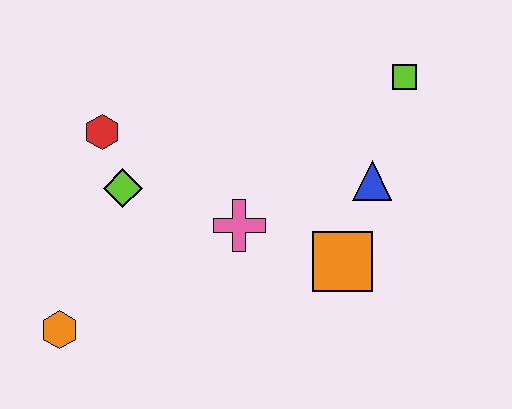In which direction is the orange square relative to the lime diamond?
The orange square is to the right of the lime diamond.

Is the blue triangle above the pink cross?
Yes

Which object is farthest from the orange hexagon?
The lime square is farthest from the orange hexagon.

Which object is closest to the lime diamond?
The red hexagon is closest to the lime diamond.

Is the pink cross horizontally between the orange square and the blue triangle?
No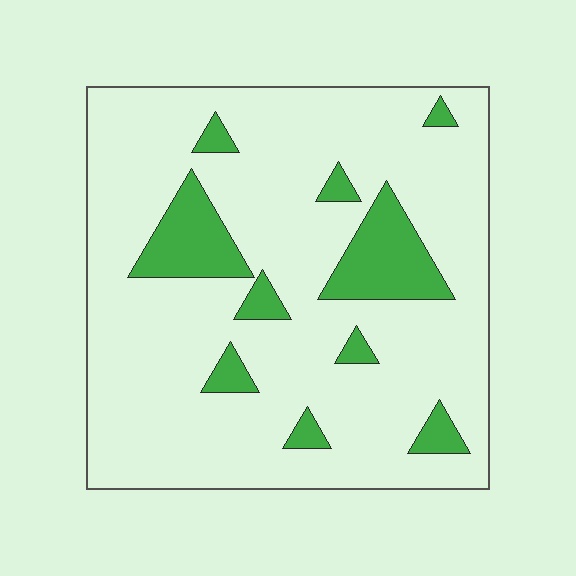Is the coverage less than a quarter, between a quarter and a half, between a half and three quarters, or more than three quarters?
Less than a quarter.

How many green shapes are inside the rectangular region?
10.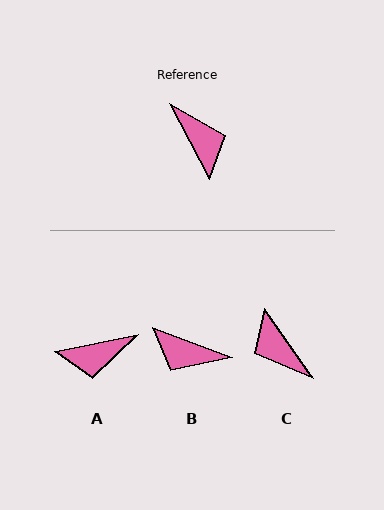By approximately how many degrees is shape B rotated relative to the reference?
Approximately 138 degrees clockwise.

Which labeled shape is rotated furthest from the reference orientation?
C, about 173 degrees away.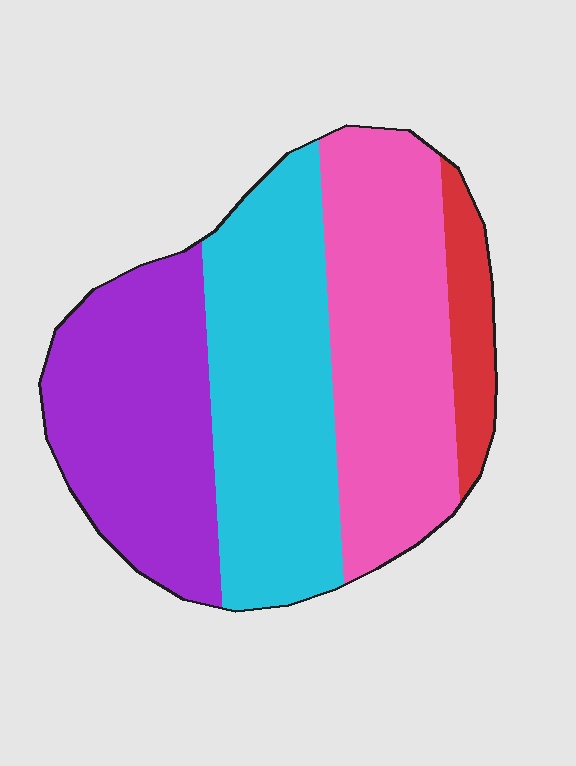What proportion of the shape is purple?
Purple takes up about one quarter (1/4) of the shape.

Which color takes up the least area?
Red, at roughly 10%.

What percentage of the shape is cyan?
Cyan takes up between a sixth and a third of the shape.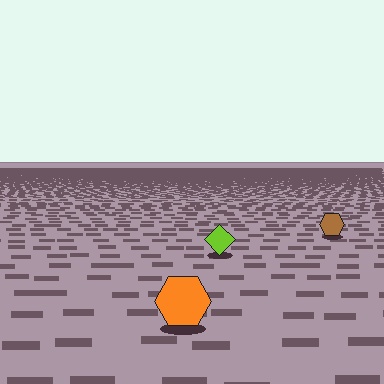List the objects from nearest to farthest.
From nearest to farthest: the orange hexagon, the lime diamond, the brown hexagon.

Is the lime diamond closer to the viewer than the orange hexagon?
No. The orange hexagon is closer — you can tell from the texture gradient: the ground texture is coarser near it.